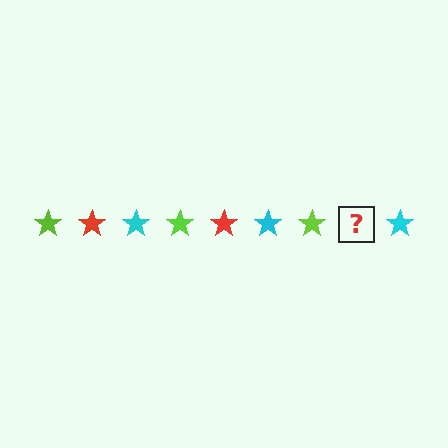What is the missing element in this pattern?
The missing element is a red star.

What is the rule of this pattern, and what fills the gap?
The rule is that the pattern cycles through lime, red, cyan stars. The gap should be filled with a red star.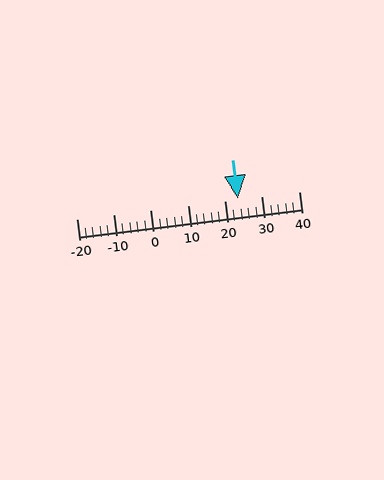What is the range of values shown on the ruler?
The ruler shows values from -20 to 40.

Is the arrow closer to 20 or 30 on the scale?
The arrow is closer to 20.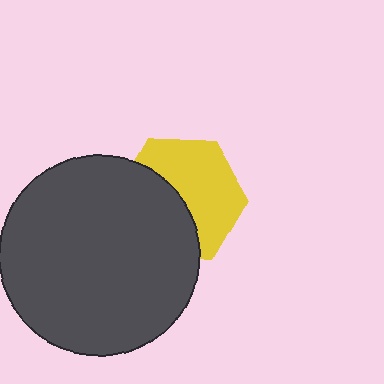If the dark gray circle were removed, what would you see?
You would see the complete yellow hexagon.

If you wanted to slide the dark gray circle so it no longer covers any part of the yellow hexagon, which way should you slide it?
Slide it toward the lower-left — that is the most direct way to separate the two shapes.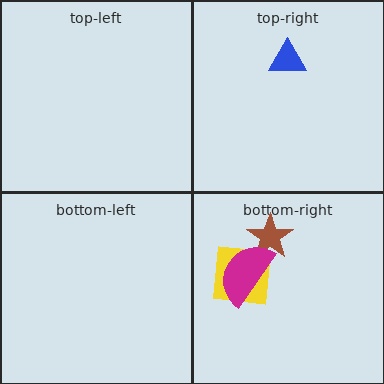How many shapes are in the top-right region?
1.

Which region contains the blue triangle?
The top-right region.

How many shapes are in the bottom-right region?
3.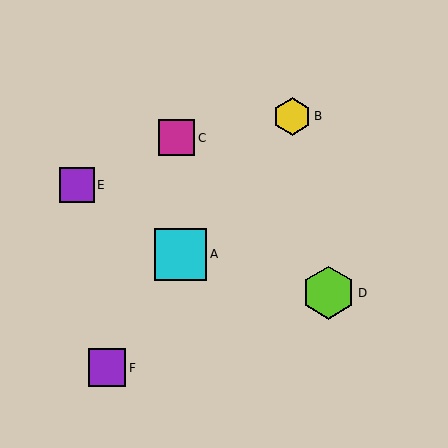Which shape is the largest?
The lime hexagon (labeled D) is the largest.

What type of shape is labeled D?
Shape D is a lime hexagon.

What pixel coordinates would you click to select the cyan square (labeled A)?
Click at (181, 254) to select the cyan square A.